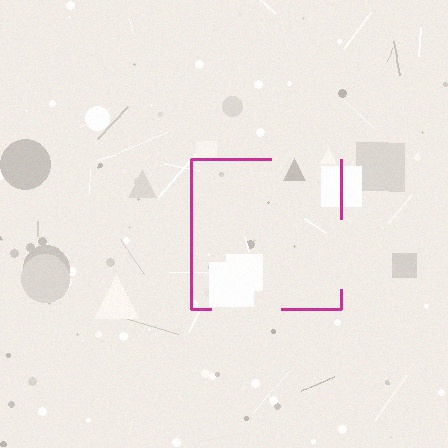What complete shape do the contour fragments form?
The contour fragments form a square.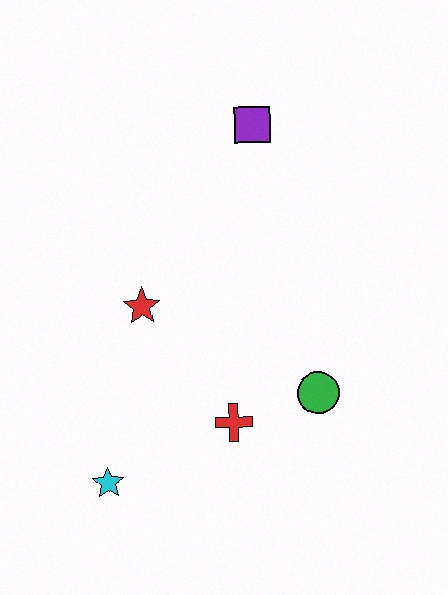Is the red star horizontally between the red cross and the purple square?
No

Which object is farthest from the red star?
The purple square is farthest from the red star.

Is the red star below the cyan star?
No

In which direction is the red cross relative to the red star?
The red cross is below the red star.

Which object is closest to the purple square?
The red star is closest to the purple square.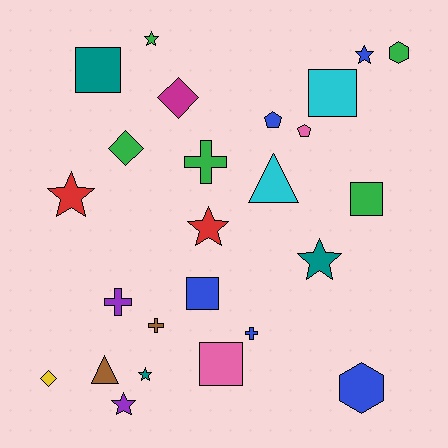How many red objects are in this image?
There are 2 red objects.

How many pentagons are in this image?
There are 2 pentagons.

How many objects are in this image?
There are 25 objects.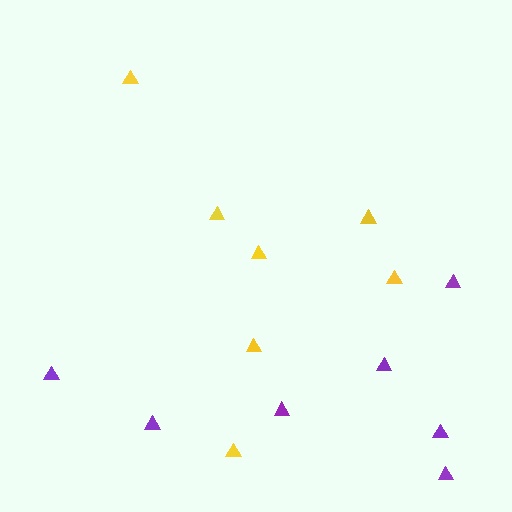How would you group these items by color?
There are 2 groups: one group of purple triangles (7) and one group of yellow triangles (7).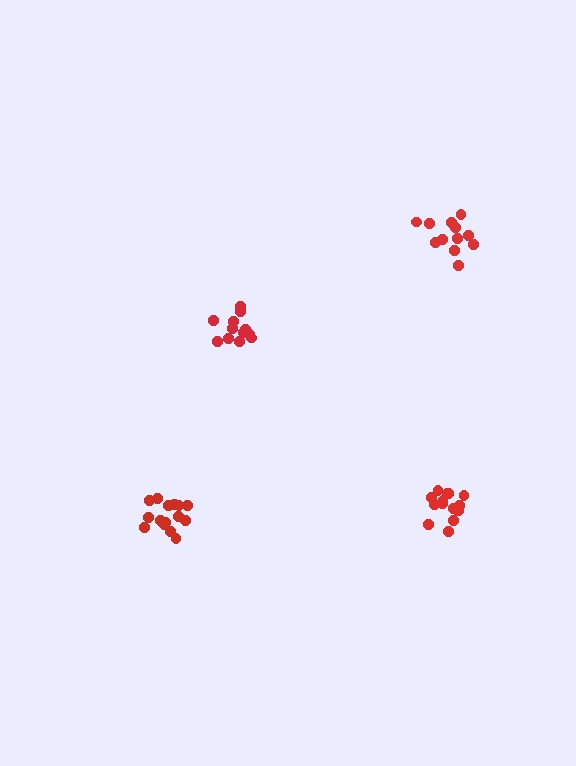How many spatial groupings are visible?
There are 4 spatial groupings.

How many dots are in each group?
Group 1: 15 dots, Group 2: 12 dots, Group 3: 15 dots, Group 4: 12 dots (54 total).